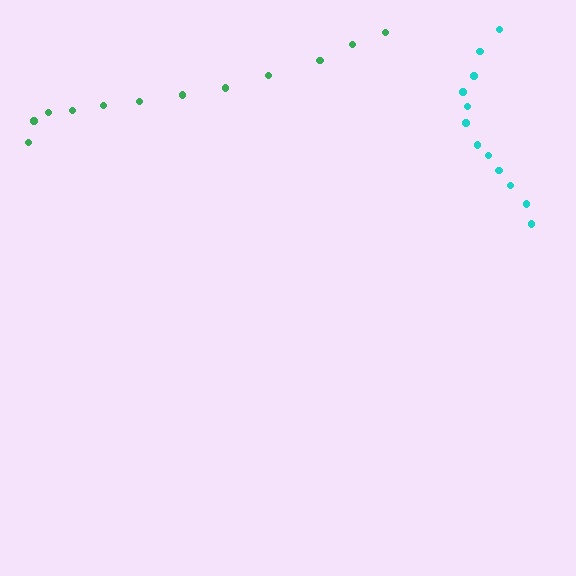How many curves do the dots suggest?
There are 2 distinct paths.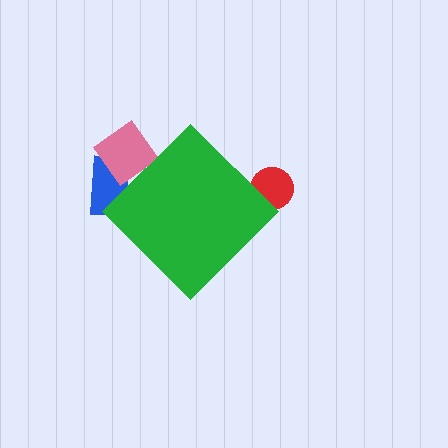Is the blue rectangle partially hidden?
Yes, the blue rectangle is partially hidden behind the green diamond.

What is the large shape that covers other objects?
A green diamond.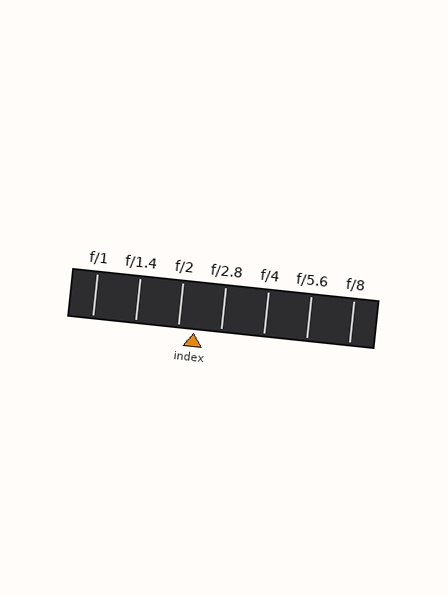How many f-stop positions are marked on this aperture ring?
There are 7 f-stop positions marked.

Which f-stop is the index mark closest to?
The index mark is closest to f/2.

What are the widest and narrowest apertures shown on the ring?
The widest aperture shown is f/1 and the narrowest is f/8.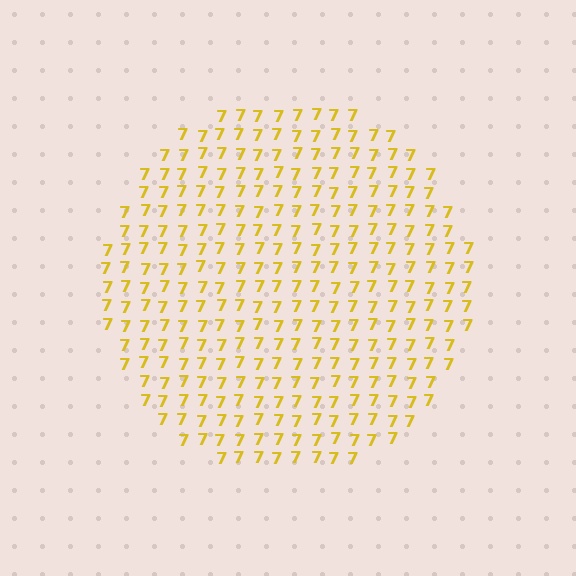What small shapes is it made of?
It is made of small digit 7's.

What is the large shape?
The large shape is a circle.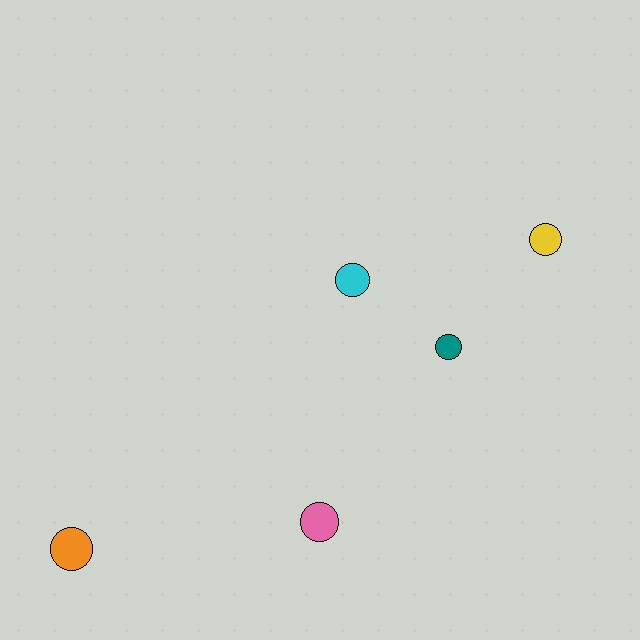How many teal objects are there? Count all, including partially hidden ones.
There is 1 teal object.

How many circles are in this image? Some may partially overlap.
There are 5 circles.